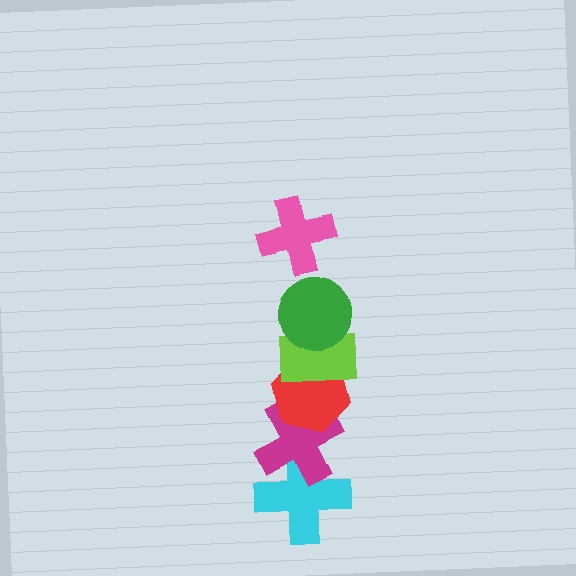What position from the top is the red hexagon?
The red hexagon is 4th from the top.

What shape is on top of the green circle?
The pink cross is on top of the green circle.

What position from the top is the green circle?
The green circle is 2nd from the top.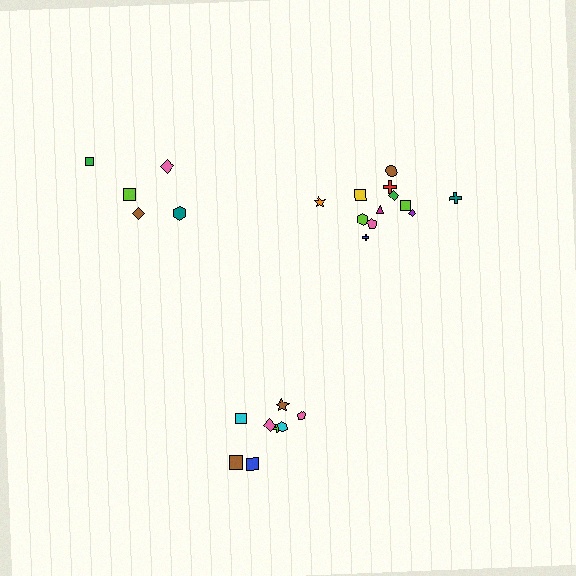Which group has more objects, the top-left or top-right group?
The top-right group.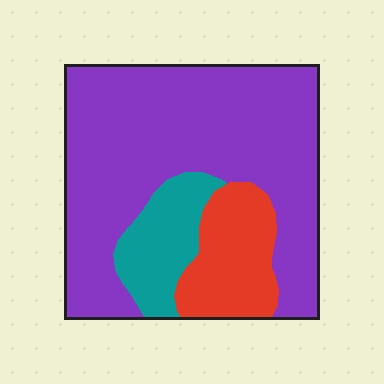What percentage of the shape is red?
Red covers roughly 15% of the shape.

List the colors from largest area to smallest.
From largest to smallest: purple, red, teal.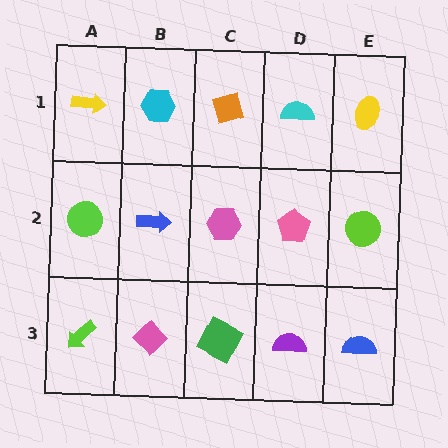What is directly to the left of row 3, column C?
A pink diamond.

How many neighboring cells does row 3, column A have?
2.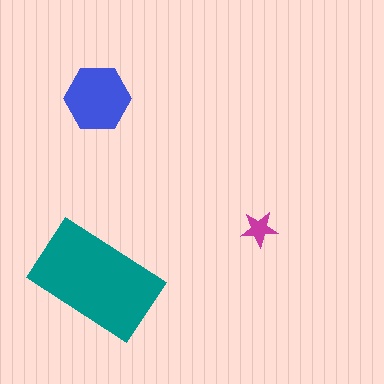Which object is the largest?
The teal rectangle.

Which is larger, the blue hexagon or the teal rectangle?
The teal rectangle.